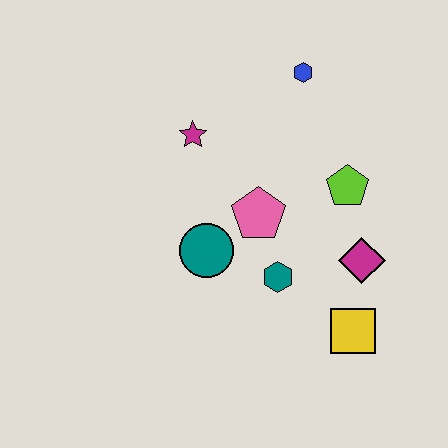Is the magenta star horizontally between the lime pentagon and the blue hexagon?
No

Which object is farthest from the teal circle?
The blue hexagon is farthest from the teal circle.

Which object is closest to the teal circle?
The pink pentagon is closest to the teal circle.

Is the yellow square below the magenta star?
Yes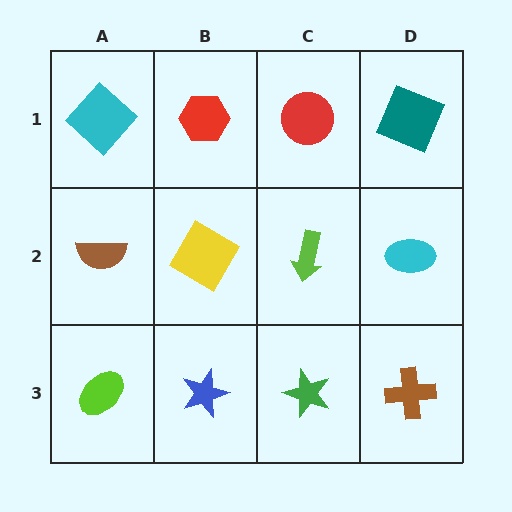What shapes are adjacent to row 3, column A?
A brown semicircle (row 2, column A), a blue star (row 3, column B).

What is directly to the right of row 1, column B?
A red circle.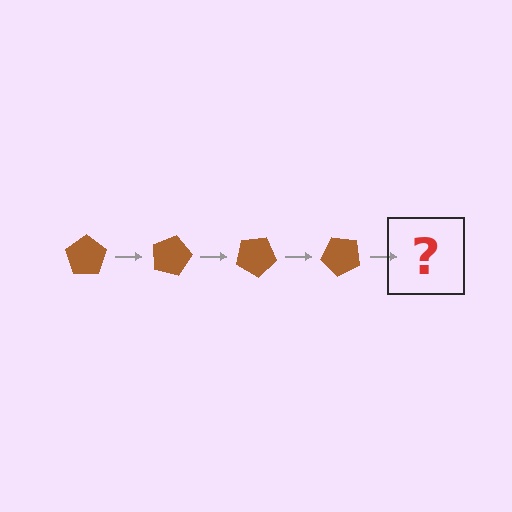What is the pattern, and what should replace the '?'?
The pattern is that the pentagon rotates 15 degrees each step. The '?' should be a brown pentagon rotated 60 degrees.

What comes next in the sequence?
The next element should be a brown pentagon rotated 60 degrees.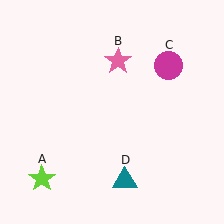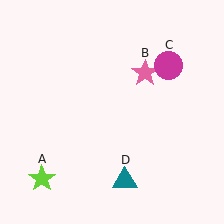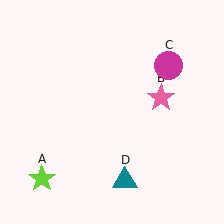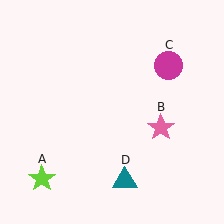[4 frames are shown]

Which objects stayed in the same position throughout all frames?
Lime star (object A) and magenta circle (object C) and teal triangle (object D) remained stationary.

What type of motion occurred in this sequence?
The pink star (object B) rotated clockwise around the center of the scene.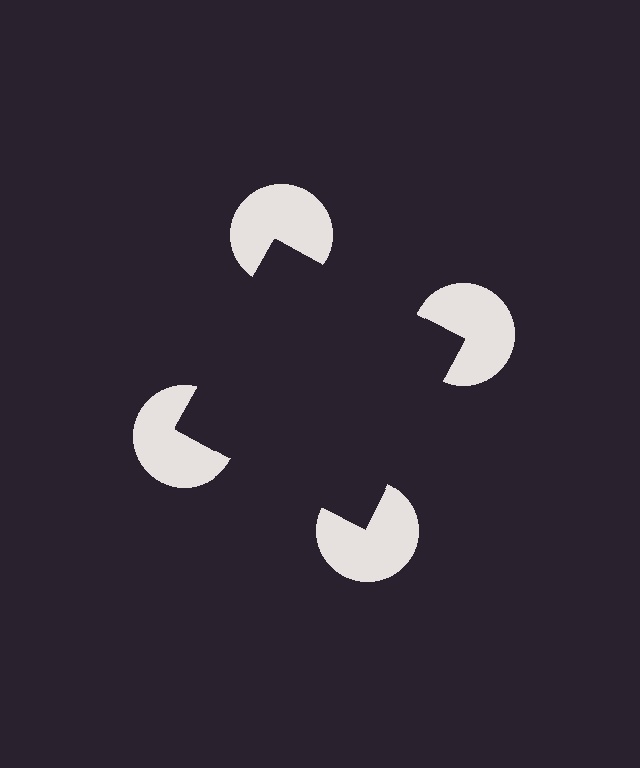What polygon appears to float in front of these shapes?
An illusory square — its edges are inferred from the aligned wedge cuts in the pac-man discs, not physically drawn.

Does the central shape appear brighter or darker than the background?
It typically appears slightly darker than the background, even though no actual brightness change is drawn.